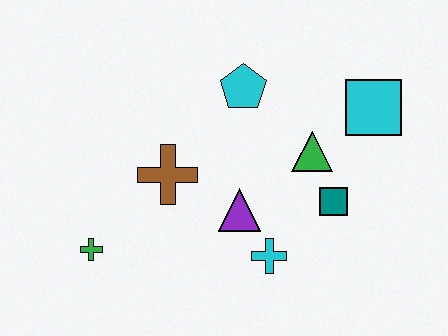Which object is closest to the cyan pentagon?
The green triangle is closest to the cyan pentagon.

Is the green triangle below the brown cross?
No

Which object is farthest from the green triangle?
The green cross is farthest from the green triangle.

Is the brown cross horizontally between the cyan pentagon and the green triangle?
No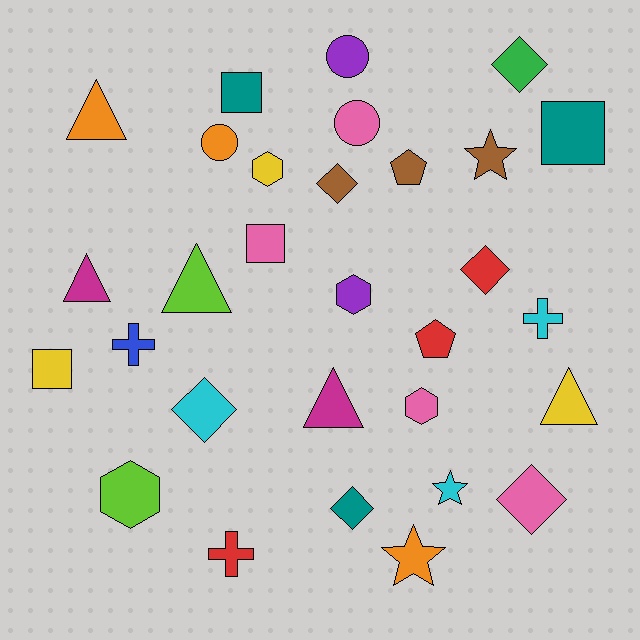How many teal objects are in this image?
There are 3 teal objects.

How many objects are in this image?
There are 30 objects.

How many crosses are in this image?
There are 3 crosses.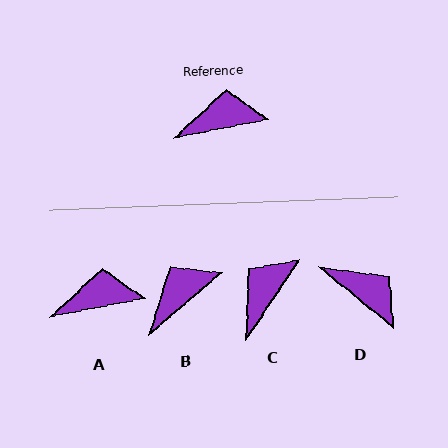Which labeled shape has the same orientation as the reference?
A.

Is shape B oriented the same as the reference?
No, it is off by about 29 degrees.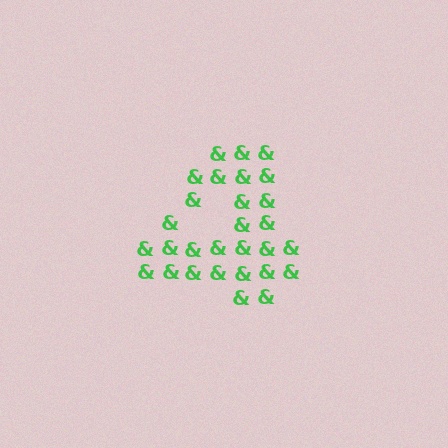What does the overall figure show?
The overall figure shows the digit 4.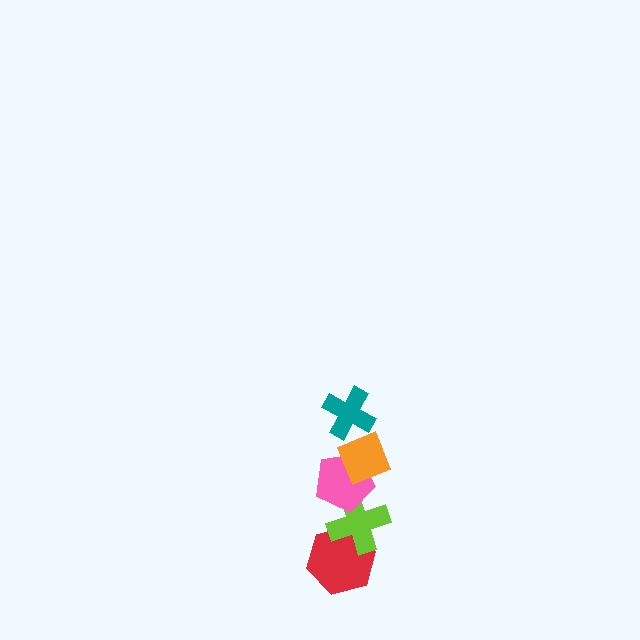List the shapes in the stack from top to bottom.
From top to bottom: the teal cross, the orange diamond, the pink pentagon, the lime cross, the red hexagon.